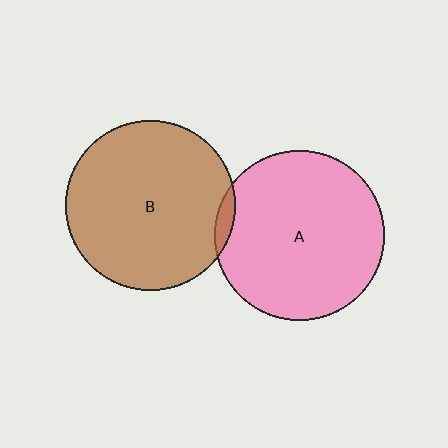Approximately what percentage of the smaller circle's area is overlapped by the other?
Approximately 5%.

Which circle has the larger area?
Circle B (brown).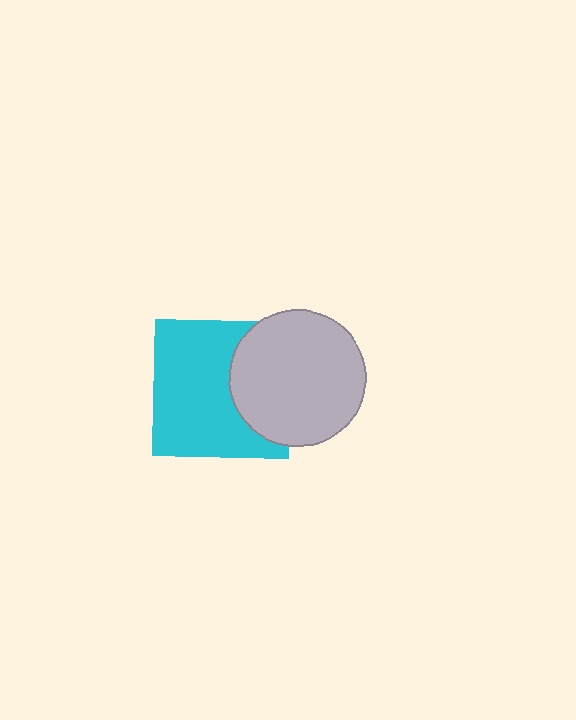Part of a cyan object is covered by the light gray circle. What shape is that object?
It is a square.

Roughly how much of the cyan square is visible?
Most of it is visible (roughly 67%).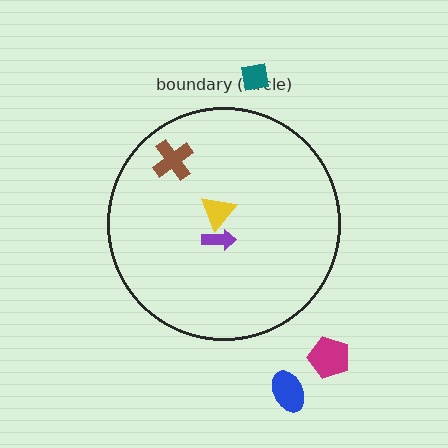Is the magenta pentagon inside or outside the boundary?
Outside.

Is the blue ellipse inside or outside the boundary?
Outside.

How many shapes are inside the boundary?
3 inside, 3 outside.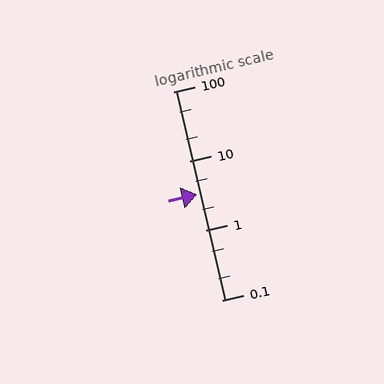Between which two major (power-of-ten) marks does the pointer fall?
The pointer is between 1 and 10.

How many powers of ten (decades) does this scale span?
The scale spans 3 decades, from 0.1 to 100.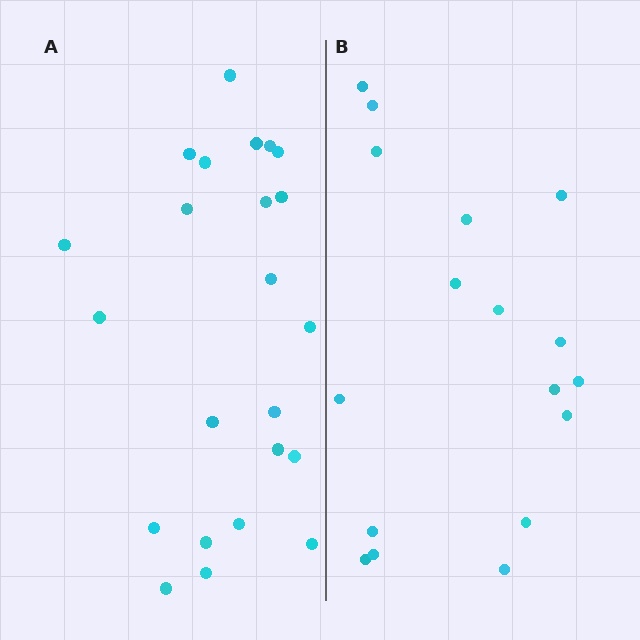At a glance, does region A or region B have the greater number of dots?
Region A (the left region) has more dots.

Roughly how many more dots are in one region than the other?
Region A has about 6 more dots than region B.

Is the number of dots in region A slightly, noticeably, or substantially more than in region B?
Region A has noticeably more, but not dramatically so. The ratio is roughly 1.4 to 1.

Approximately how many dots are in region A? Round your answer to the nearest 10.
About 20 dots. (The exact count is 23, which rounds to 20.)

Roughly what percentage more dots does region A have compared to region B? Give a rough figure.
About 35% more.